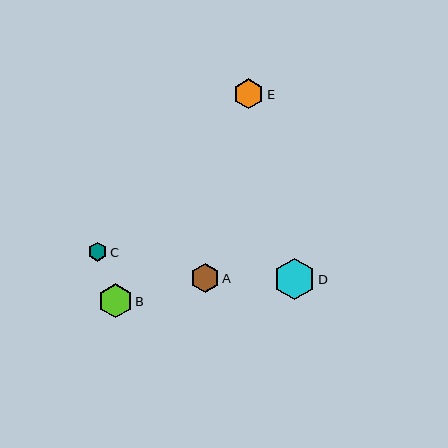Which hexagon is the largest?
Hexagon D is the largest with a size of approximately 41 pixels.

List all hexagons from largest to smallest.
From largest to smallest: D, B, E, A, C.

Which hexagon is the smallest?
Hexagon C is the smallest with a size of approximately 19 pixels.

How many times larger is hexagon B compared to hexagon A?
Hexagon B is approximately 1.2 times the size of hexagon A.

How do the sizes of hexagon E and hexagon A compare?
Hexagon E and hexagon A are approximately the same size.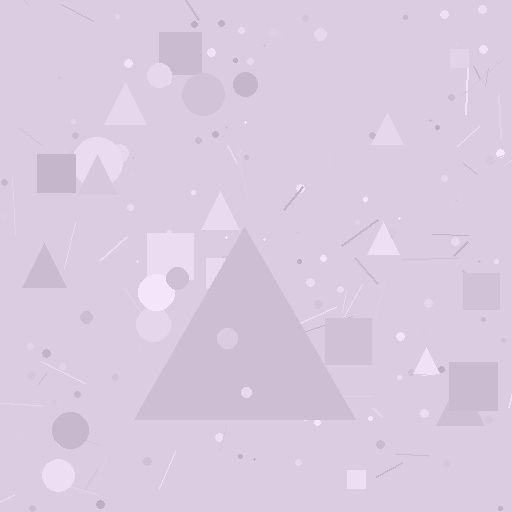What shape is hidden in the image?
A triangle is hidden in the image.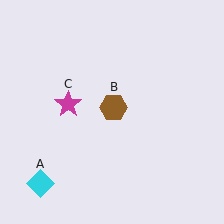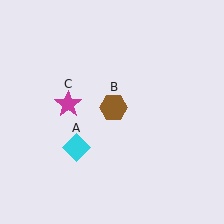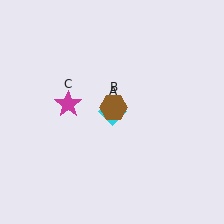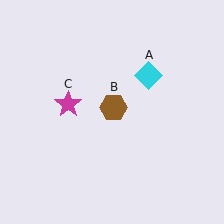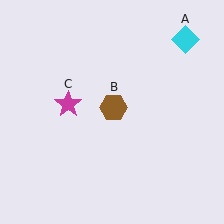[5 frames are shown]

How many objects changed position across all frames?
1 object changed position: cyan diamond (object A).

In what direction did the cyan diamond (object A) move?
The cyan diamond (object A) moved up and to the right.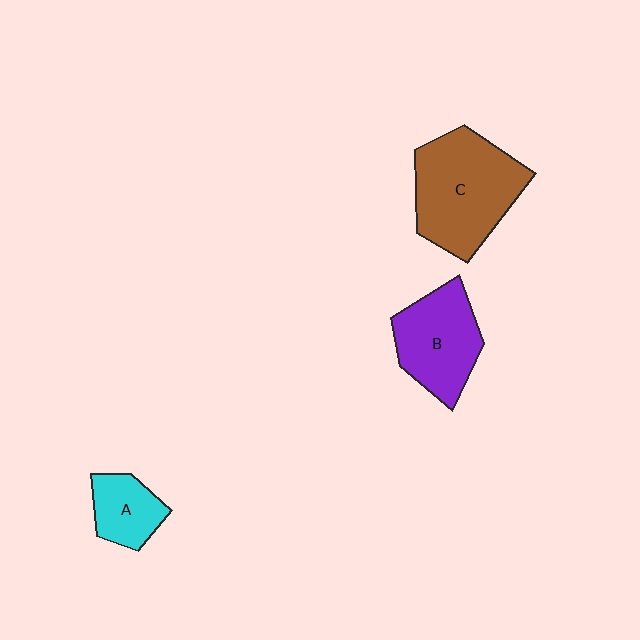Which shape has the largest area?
Shape C (brown).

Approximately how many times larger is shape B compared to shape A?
Approximately 1.8 times.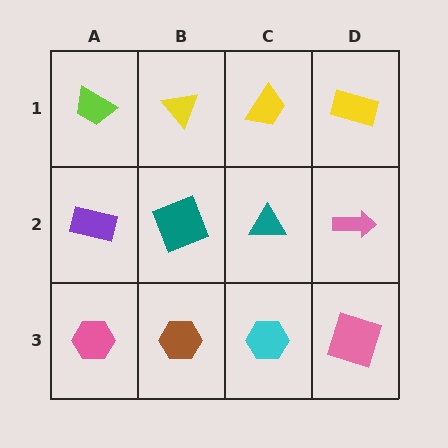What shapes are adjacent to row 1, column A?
A purple rectangle (row 2, column A), a yellow triangle (row 1, column B).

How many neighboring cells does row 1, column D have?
2.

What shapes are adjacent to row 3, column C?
A teal triangle (row 2, column C), a brown hexagon (row 3, column B), a pink square (row 3, column D).